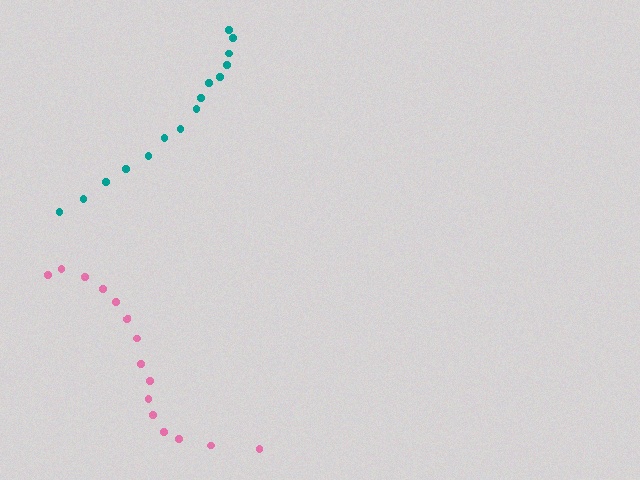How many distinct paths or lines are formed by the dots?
There are 2 distinct paths.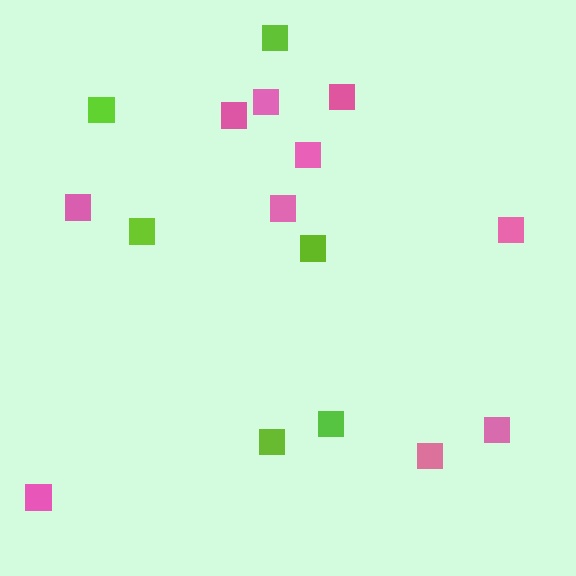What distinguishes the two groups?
There are 2 groups: one group of pink squares (10) and one group of lime squares (6).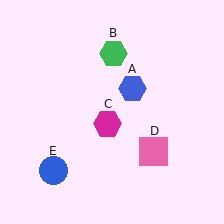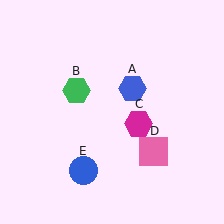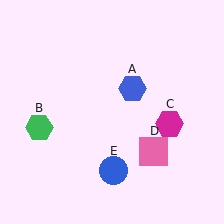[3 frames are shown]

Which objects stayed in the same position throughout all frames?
Blue hexagon (object A) and pink square (object D) remained stationary.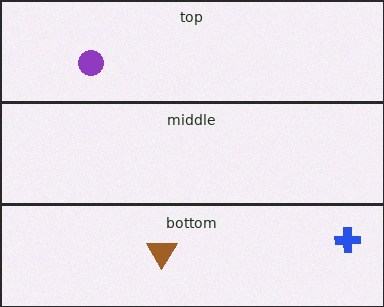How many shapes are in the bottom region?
2.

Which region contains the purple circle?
The top region.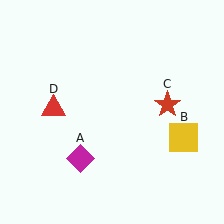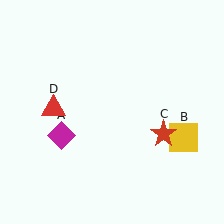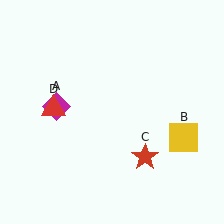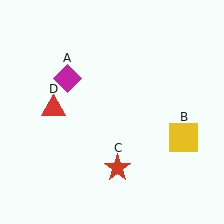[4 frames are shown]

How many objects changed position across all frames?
2 objects changed position: magenta diamond (object A), red star (object C).